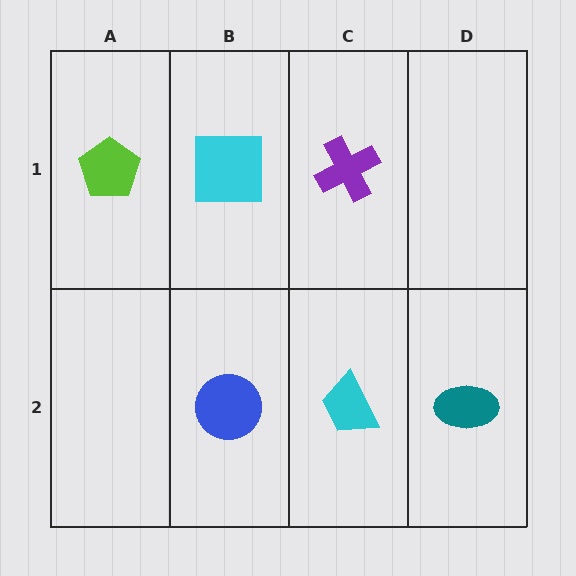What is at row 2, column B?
A blue circle.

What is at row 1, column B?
A cyan square.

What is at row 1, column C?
A purple cross.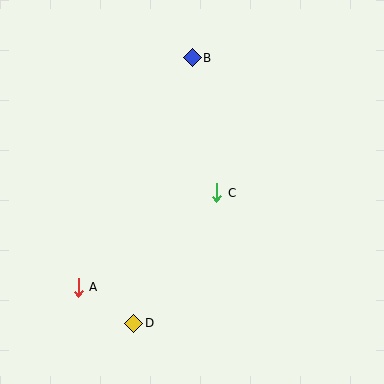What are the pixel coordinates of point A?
Point A is at (78, 287).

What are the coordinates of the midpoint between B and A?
The midpoint between B and A is at (135, 172).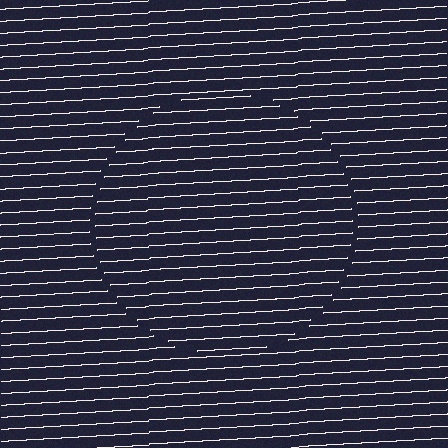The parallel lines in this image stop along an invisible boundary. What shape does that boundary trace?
An illusory circle. The interior of the shape contains the same grating, shifted by half a period — the contour is defined by the phase discontinuity where line-ends from the inner and outer gratings abut.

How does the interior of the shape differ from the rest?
The interior of the shape contains the same grating, shifted by half a period — the contour is defined by the phase discontinuity where line-ends from the inner and outer gratings abut.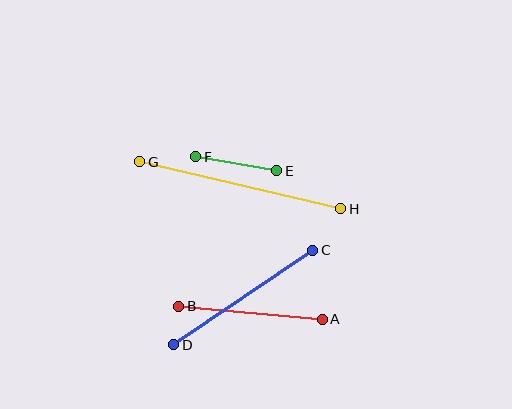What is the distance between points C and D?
The distance is approximately 168 pixels.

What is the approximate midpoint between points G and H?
The midpoint is at approximately (240, 185) pixels.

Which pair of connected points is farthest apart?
Points G and H are farthest apart.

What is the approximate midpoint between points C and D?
The midpoint is at approximately (243, 298) pixels.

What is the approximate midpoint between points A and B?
The midpoint is at approximately (251, 313) pixels.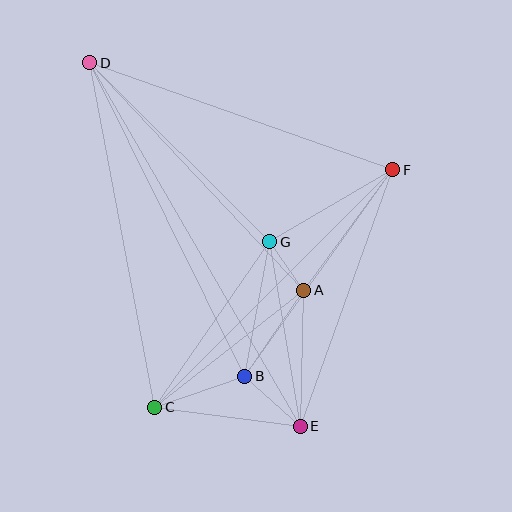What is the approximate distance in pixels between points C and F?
The distance between C and F is approximately 336 pixels.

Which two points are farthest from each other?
Points D and E are farthest from each other.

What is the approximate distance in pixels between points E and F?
The distance between E and F is approximately 273 pixels.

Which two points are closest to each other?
Points A and G are closest to each other.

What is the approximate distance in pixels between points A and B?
The distance between A and B is approximately 104 pixels.